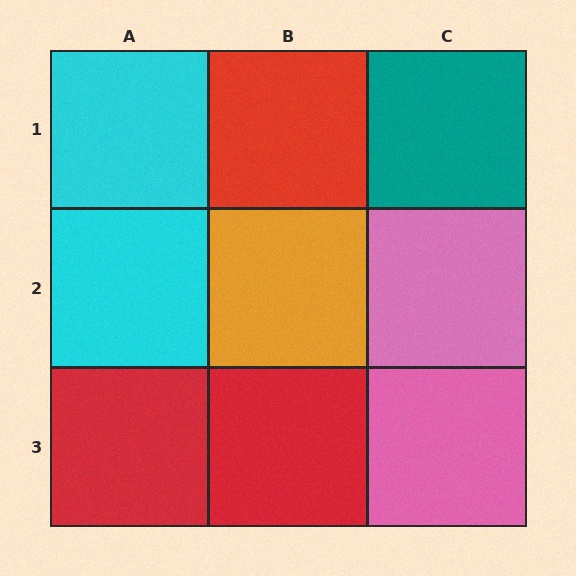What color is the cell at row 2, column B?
Orange.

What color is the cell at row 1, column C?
Teal.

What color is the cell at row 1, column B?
Red.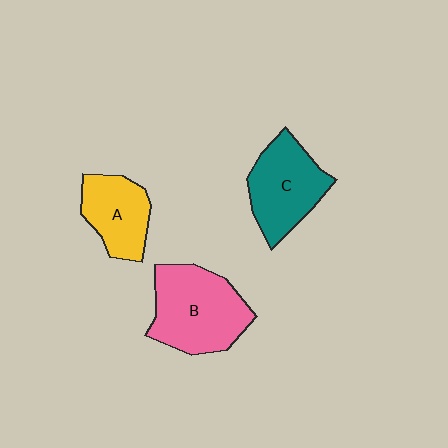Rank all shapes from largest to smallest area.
From largest to smallest: B (pink), C (teal), A (yellow).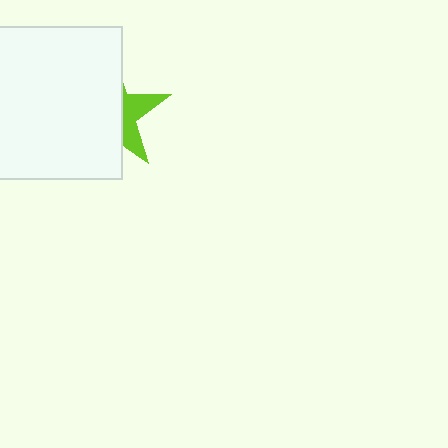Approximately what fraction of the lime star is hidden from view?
Roughly 68% of the lime star is hidden behind the white square.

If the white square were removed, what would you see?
You would see the complete lime star.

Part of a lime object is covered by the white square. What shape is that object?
It is a star.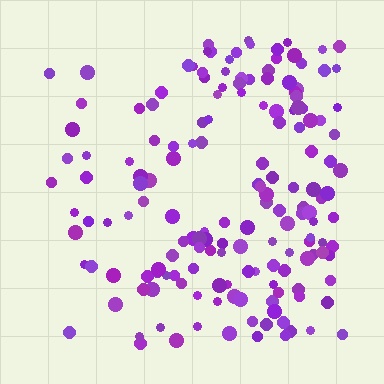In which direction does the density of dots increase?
From left to right, with the right side densest.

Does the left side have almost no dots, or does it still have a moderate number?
Still a moderate number, just noticeably fewer than the right.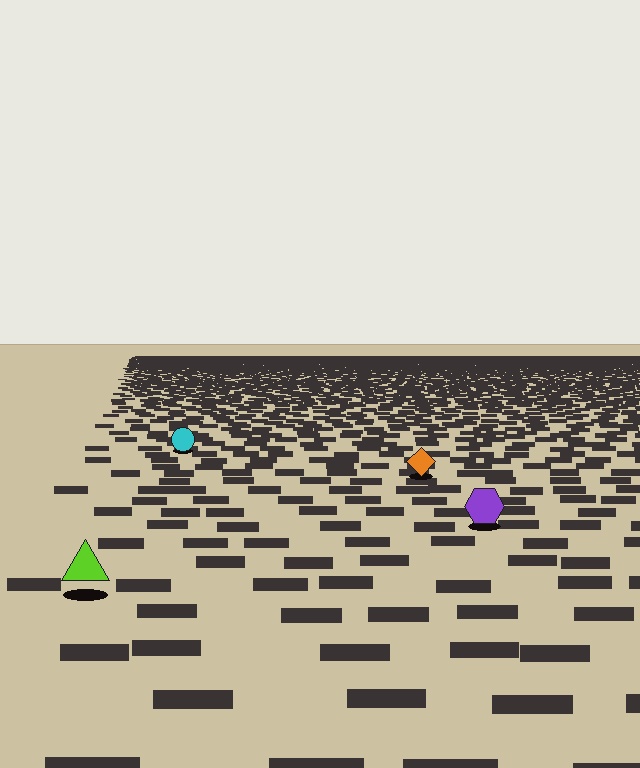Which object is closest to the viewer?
The lime triangle is closest. The texture marks near it are larger and more spread out.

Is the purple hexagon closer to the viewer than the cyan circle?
Yes. The purple hexagon is closer — you can tell from the texture gradient: the ground texture is coarser near it.